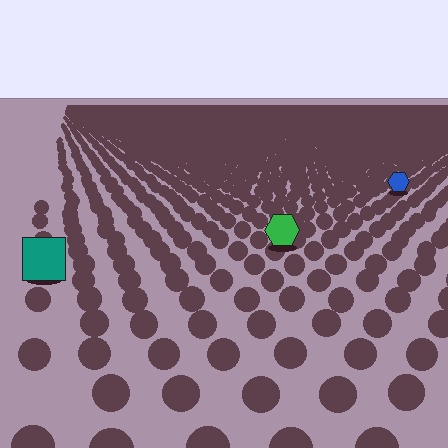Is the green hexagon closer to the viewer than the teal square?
No. The teal square is closer — you can tell from the texture gradient: the ground texture is coarser near it.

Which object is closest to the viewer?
The teal square is closest. The texture marks near it are larger and more spread out.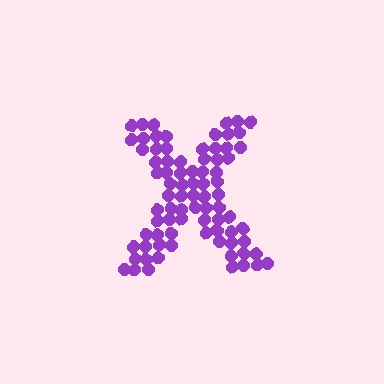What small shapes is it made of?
It is made of small circles.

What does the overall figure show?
The overall figure shows the letter X.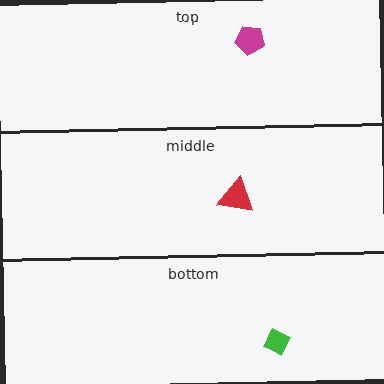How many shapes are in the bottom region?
1.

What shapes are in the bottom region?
The green diamond.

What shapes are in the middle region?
The red triangle.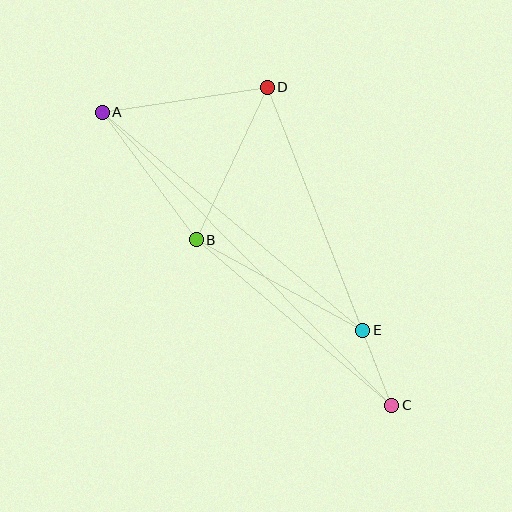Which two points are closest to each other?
Points C and E are closest to each other.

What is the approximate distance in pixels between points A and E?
The distance between A and E is approximately 340 pixels.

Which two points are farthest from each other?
Points A and C are farthest from each other.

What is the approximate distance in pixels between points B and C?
The distance between B and C is approximately 256 pixels.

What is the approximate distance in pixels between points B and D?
The distance between B and D is approximately 168 pixels.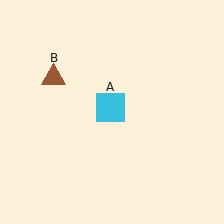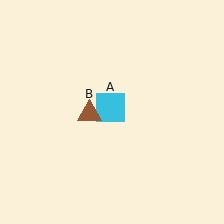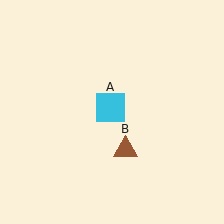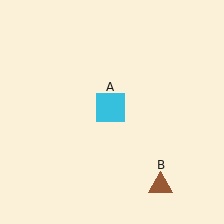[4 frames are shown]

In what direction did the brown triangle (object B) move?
The brown triangle (object B) moved down and to the right.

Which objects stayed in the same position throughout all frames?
Cyan square (object A) remained stationary.